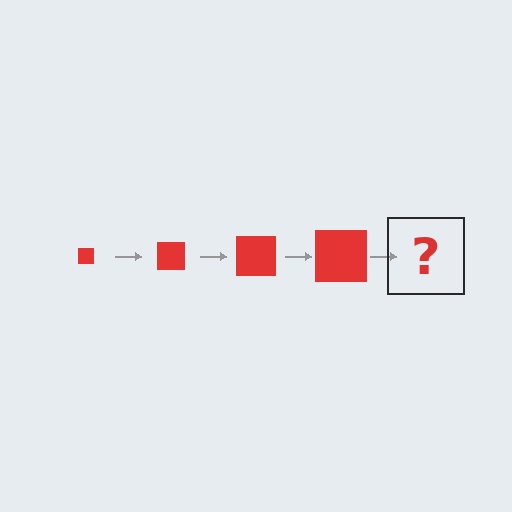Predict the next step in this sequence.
The next step is a red square, larger than the previous one.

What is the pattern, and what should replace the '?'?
The pattern is that the square gets progressively larger each step. The '?' should be a red square, larger than the previous one.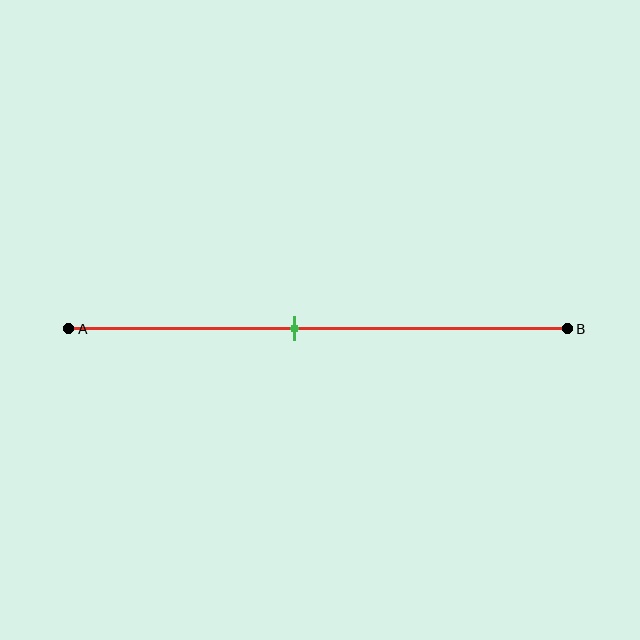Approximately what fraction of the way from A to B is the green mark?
The green mark is approximately 45% of the way from A to B.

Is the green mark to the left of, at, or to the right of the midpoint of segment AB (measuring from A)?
The green mark is to the left of the midpoint of segment AB.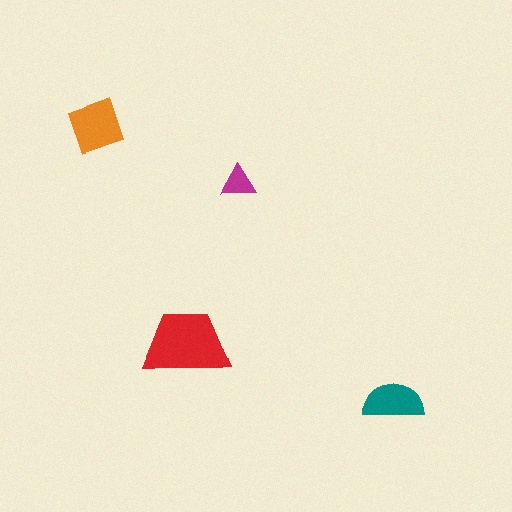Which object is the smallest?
The magenta triangle.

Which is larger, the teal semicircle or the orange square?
The orange square.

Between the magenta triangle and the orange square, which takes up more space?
The orange square.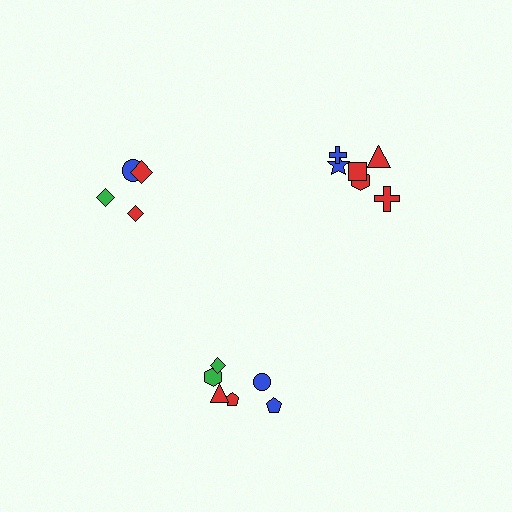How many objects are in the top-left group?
There are 4 objects.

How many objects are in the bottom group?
There are 6 objects.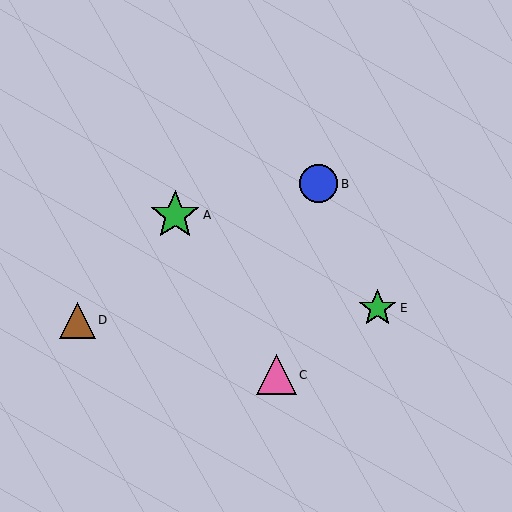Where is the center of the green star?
The center of the green star is at (175, 215).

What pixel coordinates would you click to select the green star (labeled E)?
Click at (378, 308) to select the green star E.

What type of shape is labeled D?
Shape D is a brown triangle.